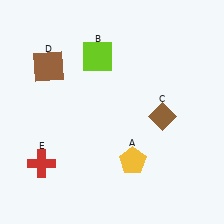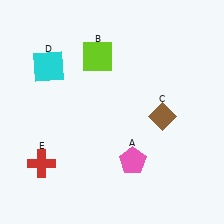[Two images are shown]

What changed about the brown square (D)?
In Image 1, D is brown. In Image 2, it changed to cyan.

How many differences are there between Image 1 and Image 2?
There are 2 differences between the two images.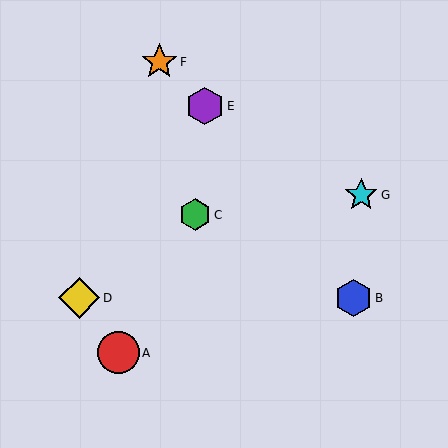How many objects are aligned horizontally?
2 objects (B, D) are aligned horizontally.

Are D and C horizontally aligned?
No, D is at y≈298 and C is at y≈215.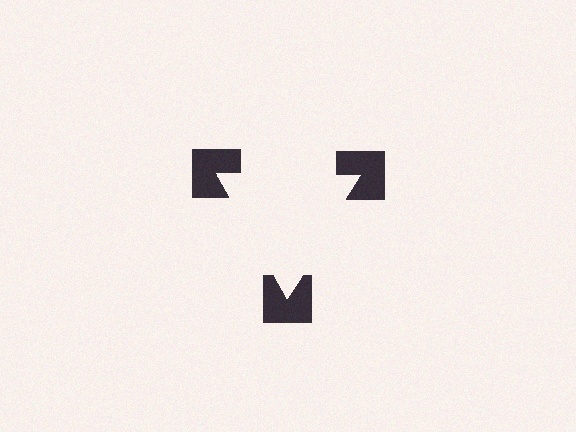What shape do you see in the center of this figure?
An illusory triangle — its edges are inferred from the aligned wedge cuts in the notched squares, not physically drawn.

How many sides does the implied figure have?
3 sides.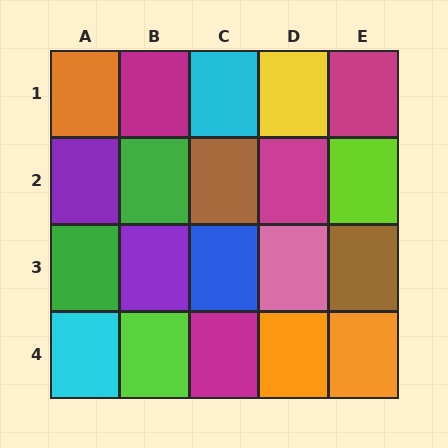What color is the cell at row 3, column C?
Blue.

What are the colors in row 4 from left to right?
Cyan, lime, magenta, orange, orange.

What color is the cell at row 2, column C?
Brown.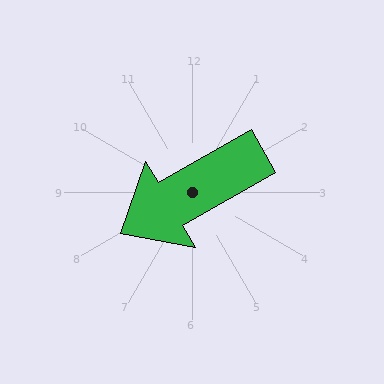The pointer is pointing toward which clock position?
Roughly 8 o'clock.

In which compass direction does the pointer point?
Southwest.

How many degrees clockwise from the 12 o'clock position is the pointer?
Approximately 240 degrees.